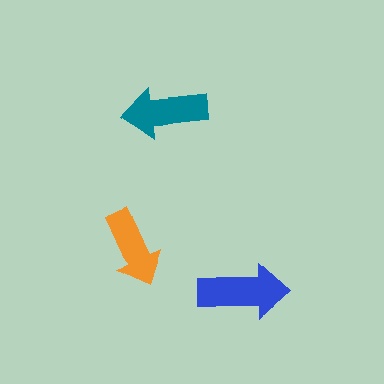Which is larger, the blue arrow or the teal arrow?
The blue one.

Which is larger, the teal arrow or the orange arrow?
The teal one.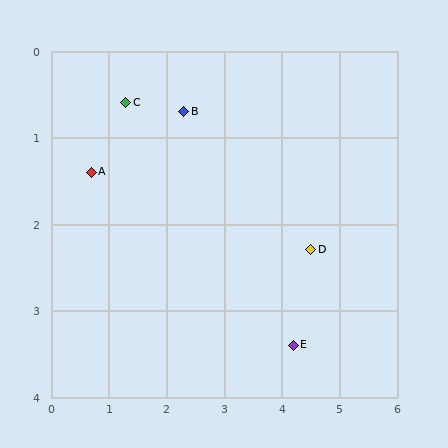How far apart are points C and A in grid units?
Points C and A are about 1.0 grid units apart.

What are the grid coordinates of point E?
Point E is at approximately (4.2, 3.4).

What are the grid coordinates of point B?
Point B is at approximately (2.3, 0.7).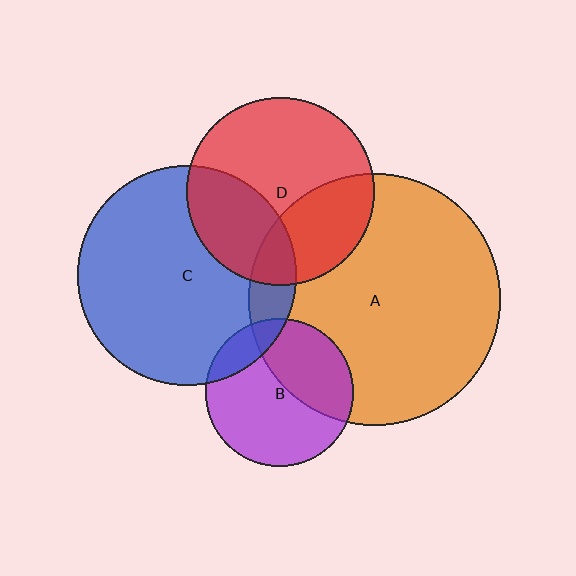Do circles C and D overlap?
Yes.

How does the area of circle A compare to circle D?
Approximately 1.8 times.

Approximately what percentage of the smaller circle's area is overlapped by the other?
Approximately 30%.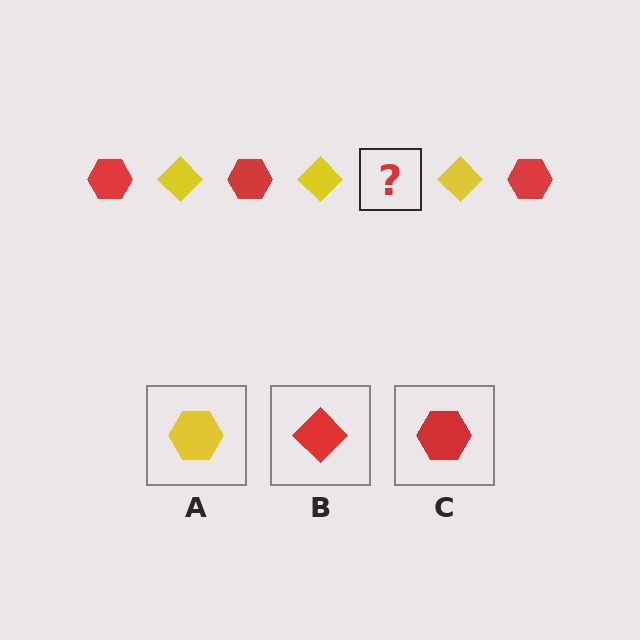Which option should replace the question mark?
Option C.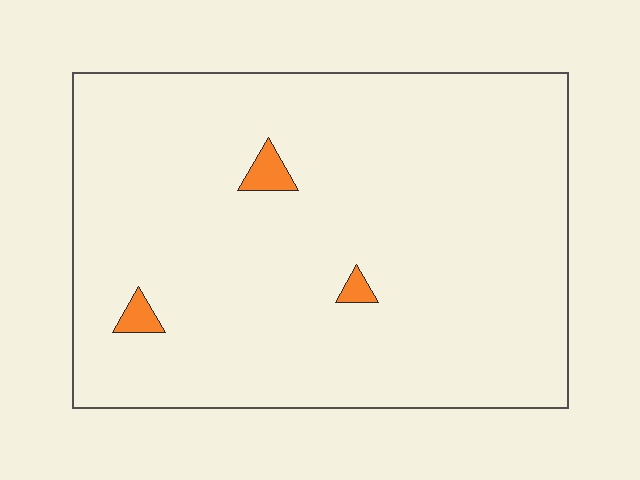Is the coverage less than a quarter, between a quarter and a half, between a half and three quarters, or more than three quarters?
Less than a quarter.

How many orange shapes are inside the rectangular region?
3.